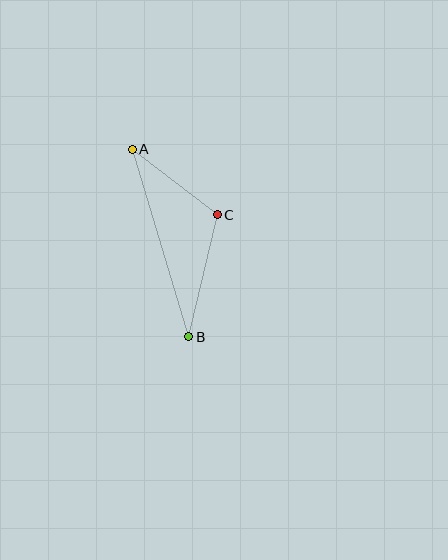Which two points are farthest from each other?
Points A and B are farthest from each other.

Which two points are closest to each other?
Points A and C are closest to each other.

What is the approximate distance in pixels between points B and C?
The distance between B and C is approximately 125 pixels.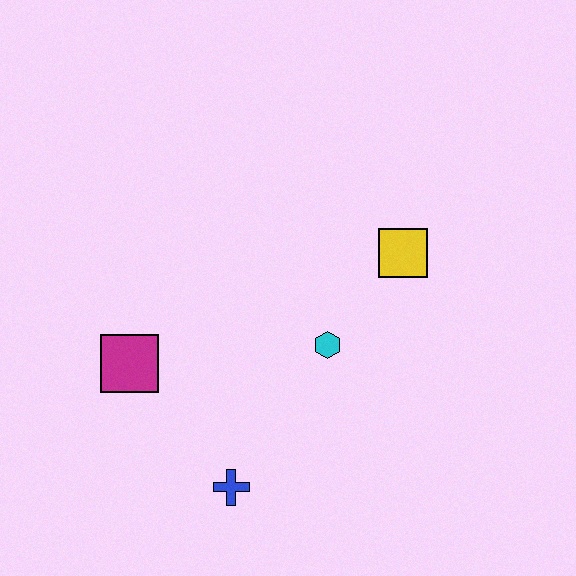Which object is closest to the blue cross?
The magenta square is closest to the blue cross.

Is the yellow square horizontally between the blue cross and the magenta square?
No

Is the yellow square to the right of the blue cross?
Yes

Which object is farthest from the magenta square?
The yellow square is farthest from the magenta square.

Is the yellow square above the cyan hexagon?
Yes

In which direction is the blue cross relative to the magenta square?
The blue cross is below the magenta square.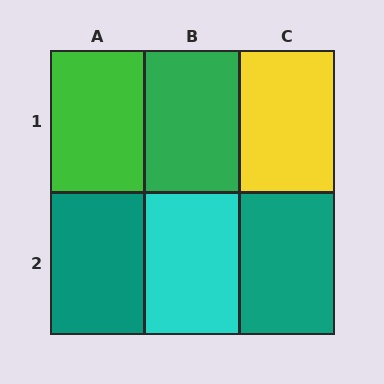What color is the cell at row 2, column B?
Cyan.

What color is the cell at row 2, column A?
Teal.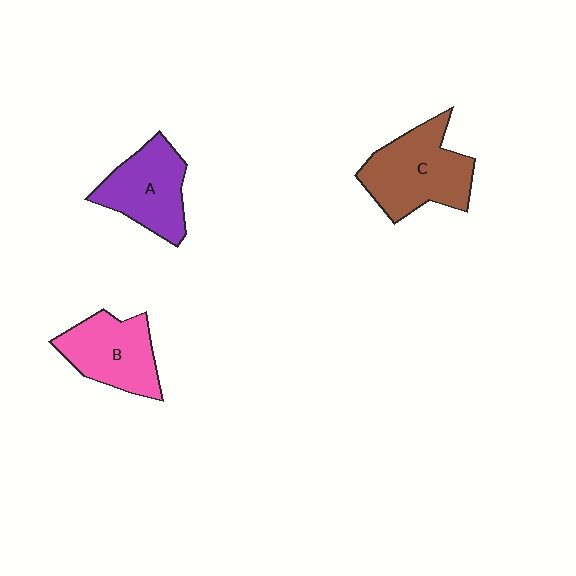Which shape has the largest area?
Shape C (brown).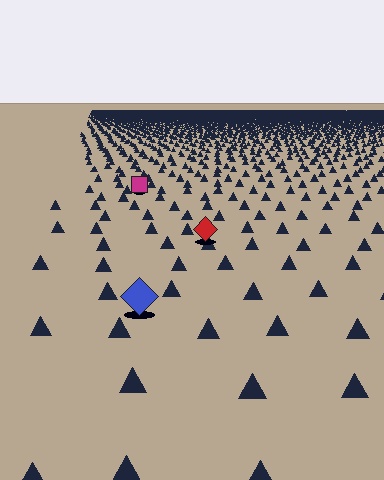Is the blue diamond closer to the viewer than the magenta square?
Yes. The blue diamond is closer — you can tell from the texture gradient: the ground texture is coarser near it.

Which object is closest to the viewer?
The blue diamond is closest. The texture marks near it are larger and more spread out.